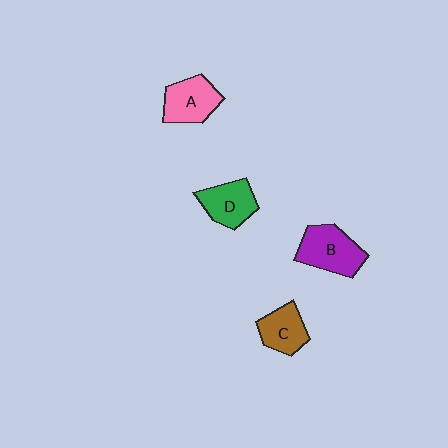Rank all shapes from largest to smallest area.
From largest to smallest: B (purple), A (pink), D (green), C (brown).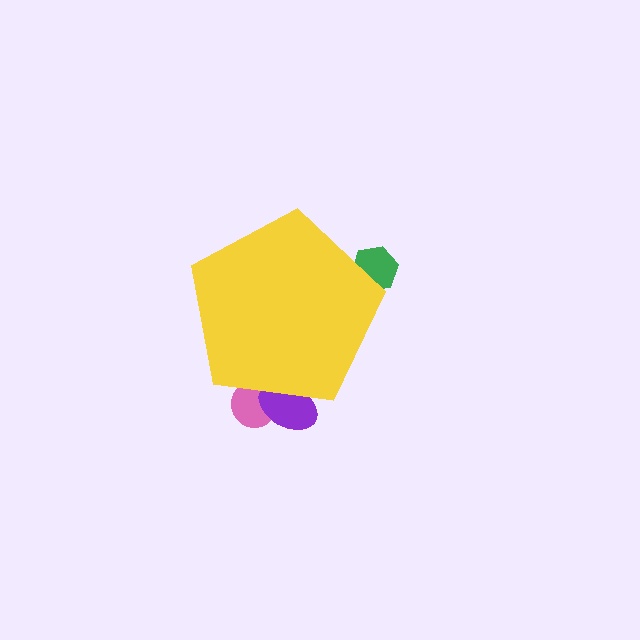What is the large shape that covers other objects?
A yellow pentagon.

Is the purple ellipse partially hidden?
Yes, the purple ellipse is partially hidden behind the yellow pentagon.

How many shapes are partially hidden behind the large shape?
3 shapes are partially hidden.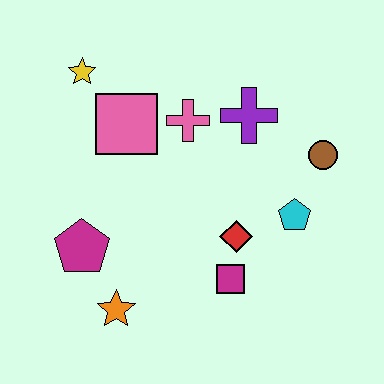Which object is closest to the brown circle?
The cyan pentagon is closest to the brown circle.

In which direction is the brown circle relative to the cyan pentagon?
The brown circle is above the cyan pentagon.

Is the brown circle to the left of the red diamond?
No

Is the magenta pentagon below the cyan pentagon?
Yes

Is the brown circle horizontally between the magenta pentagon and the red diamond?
No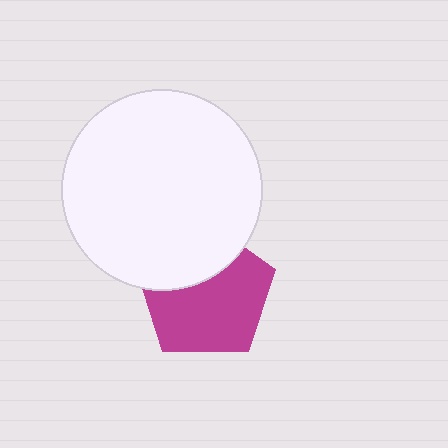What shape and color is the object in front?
The object in front is a white circle.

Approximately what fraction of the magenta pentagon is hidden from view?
Roughly 34% of the magenta pentagon is hidden behind the white circle.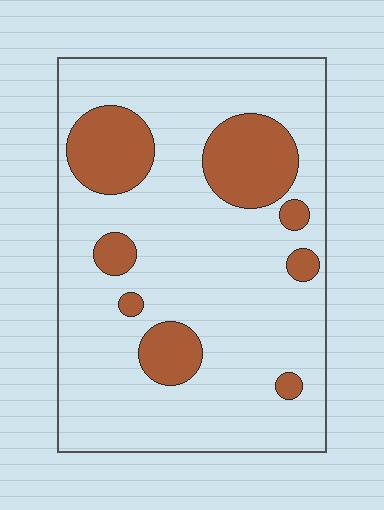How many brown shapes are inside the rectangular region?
8.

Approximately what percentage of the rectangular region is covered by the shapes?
Approximately 20%.